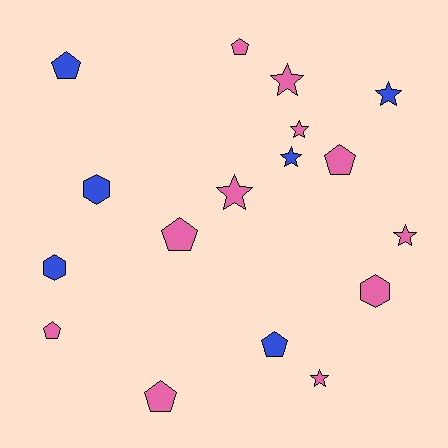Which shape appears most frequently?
Pentagon, with 7 objects.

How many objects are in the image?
There are 17 objects.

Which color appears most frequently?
Pink, with 11 objects.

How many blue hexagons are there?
There are 2 blue hexagons.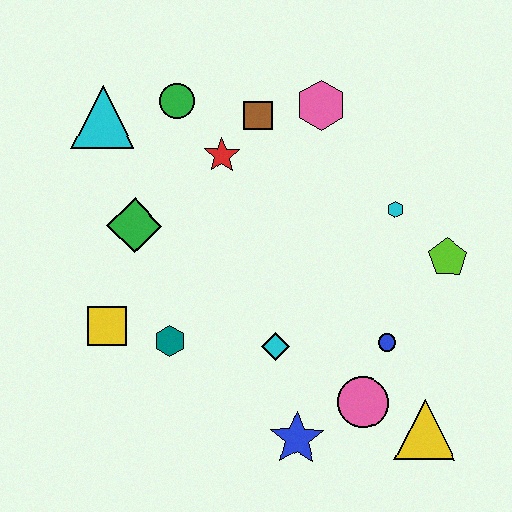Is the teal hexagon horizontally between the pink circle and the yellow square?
Yes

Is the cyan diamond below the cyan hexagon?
Yes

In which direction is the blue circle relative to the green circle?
The blue circle is below the green circle.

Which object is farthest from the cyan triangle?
The yellow triangle is farthest from the cyan triangle.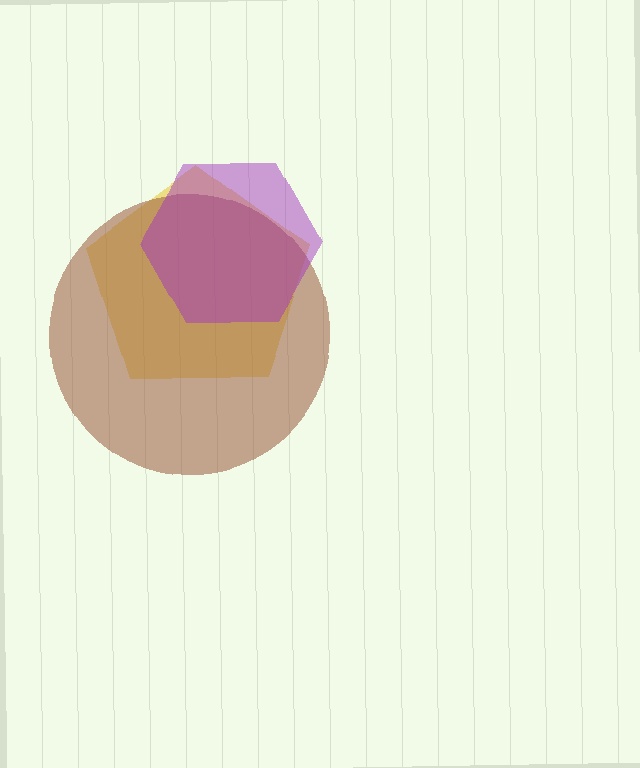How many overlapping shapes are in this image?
There are 3 overlapping shapes in the image.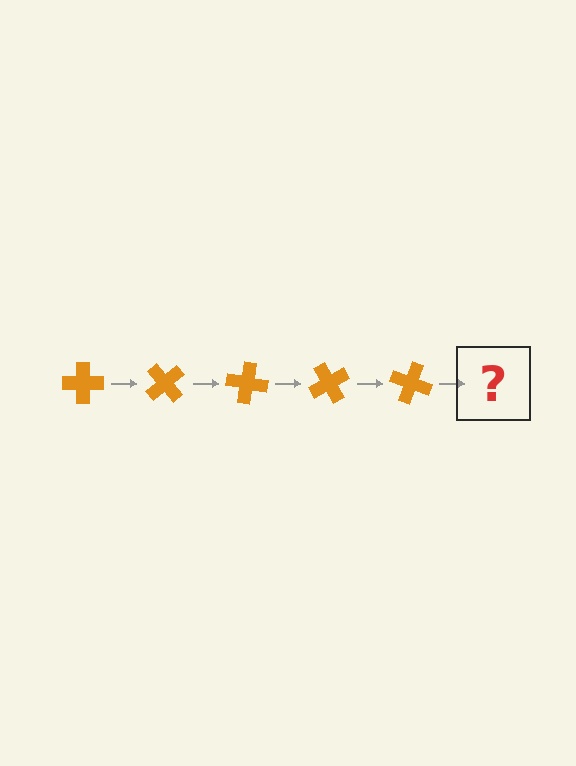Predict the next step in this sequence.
The next step is an orange cross rotated 250 degrees.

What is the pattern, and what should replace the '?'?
The pattern is that the cross rotates 50 degrees each step. The '?' should be an orange cross rotated 250 degrees.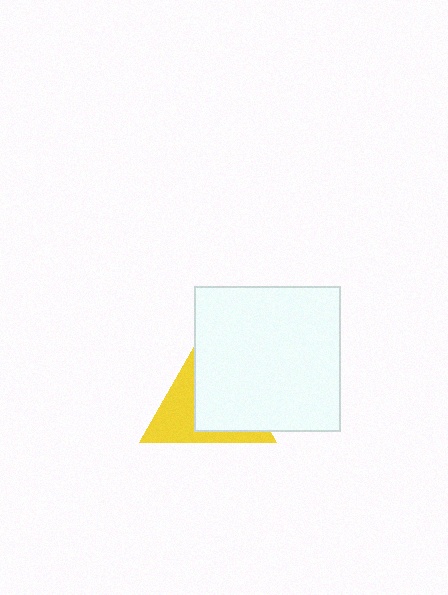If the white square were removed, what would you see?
You would see the complete yellow triangle.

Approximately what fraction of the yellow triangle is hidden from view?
Roughly 57% of the yellow triangle is hidden behind the white square.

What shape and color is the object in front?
The object in front is a white square.